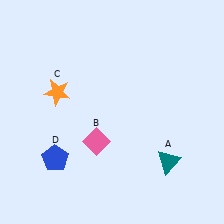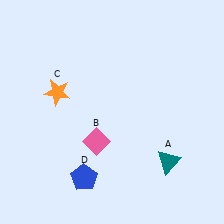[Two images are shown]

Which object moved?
The blue pentagon (D) moved right.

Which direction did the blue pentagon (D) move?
The blue pentagon (D) moved right.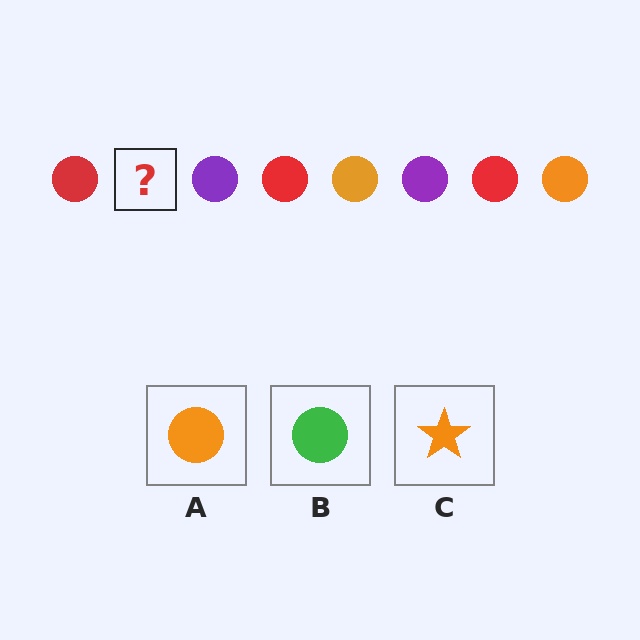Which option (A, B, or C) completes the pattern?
A.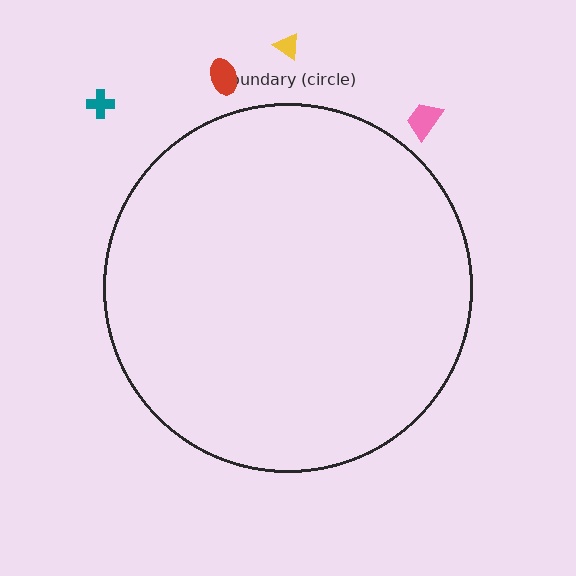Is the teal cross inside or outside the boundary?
Outside.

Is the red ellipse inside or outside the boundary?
Outside.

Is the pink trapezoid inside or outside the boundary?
Outside.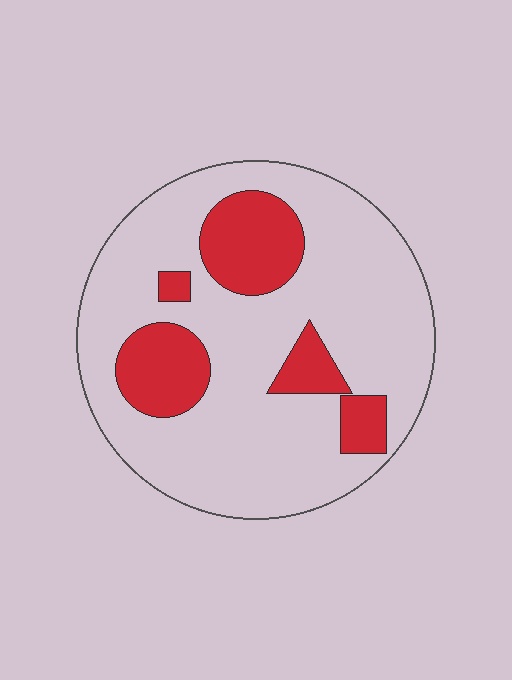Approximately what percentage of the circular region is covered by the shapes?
Approximately 25%.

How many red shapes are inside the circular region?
5.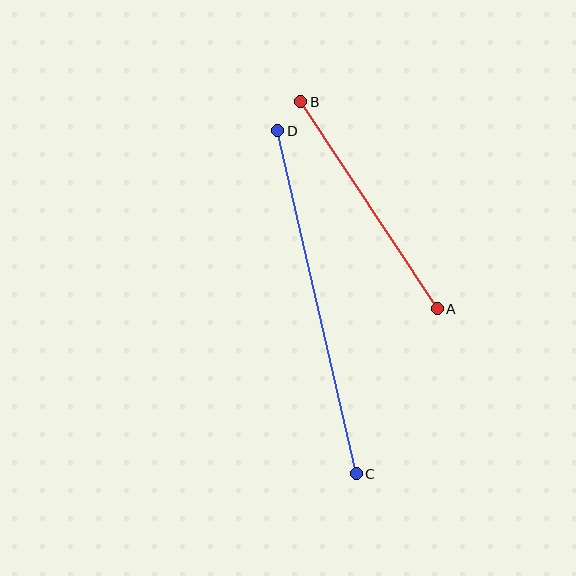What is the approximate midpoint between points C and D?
The midpoint is at approximately (317, 302) pixels.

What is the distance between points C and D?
The distance is approximately 352 pixels.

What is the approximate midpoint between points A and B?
The midpoint is at approximately (369, 205) pixels.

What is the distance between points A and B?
The distance is approximately 248 pixels.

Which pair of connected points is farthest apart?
Points C and D are farthest apart.